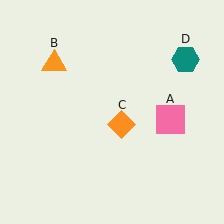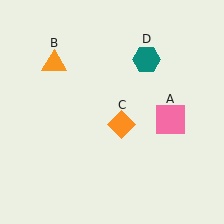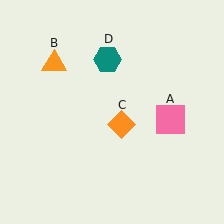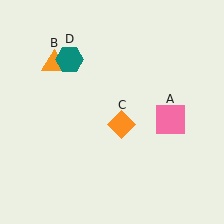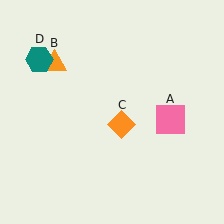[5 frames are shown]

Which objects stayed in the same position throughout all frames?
Pink square (object A) and orange triangle (object B) and orange diamond (object C) remained stationary.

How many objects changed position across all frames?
1 object changed position: teal hexagon (object D).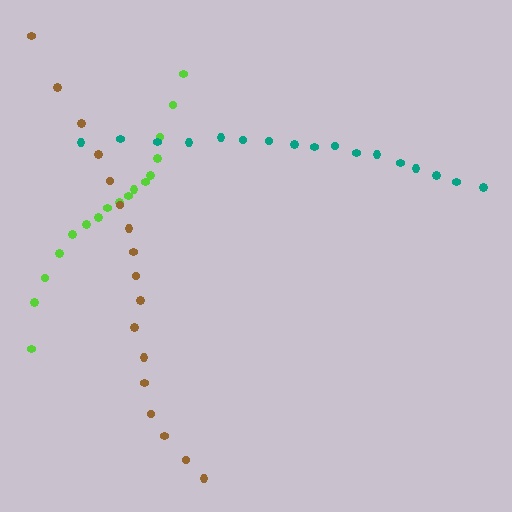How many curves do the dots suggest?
There are 3 distinct paths.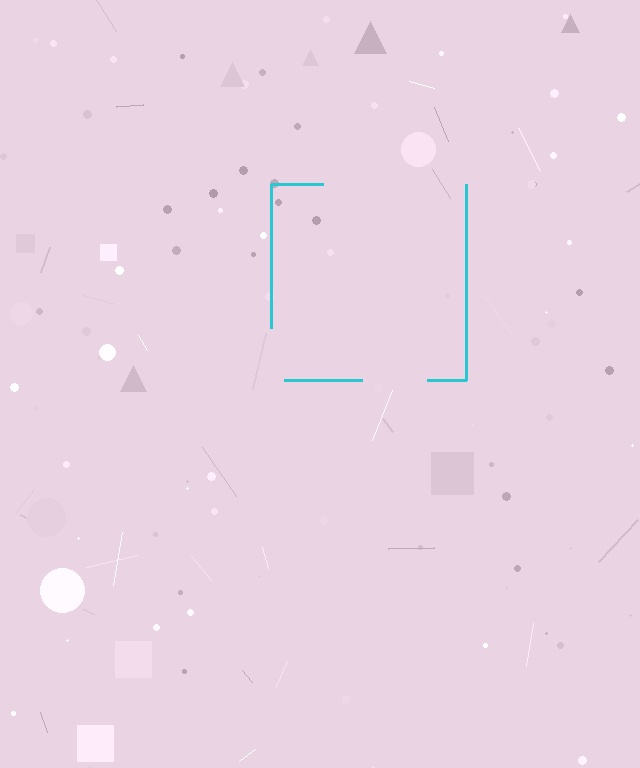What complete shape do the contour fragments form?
The contour fragments form a square.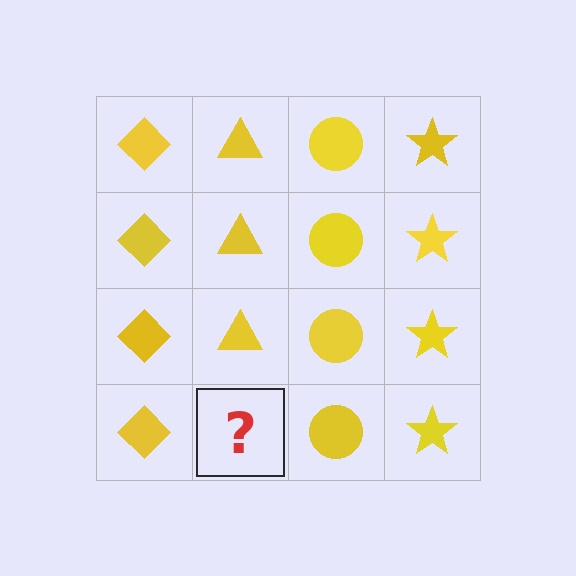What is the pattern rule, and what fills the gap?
The rule is that each column has a consistent shape. The gap should be filled with a yellow triangle.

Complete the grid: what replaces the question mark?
The question mark should be replaced with a yellow triangle.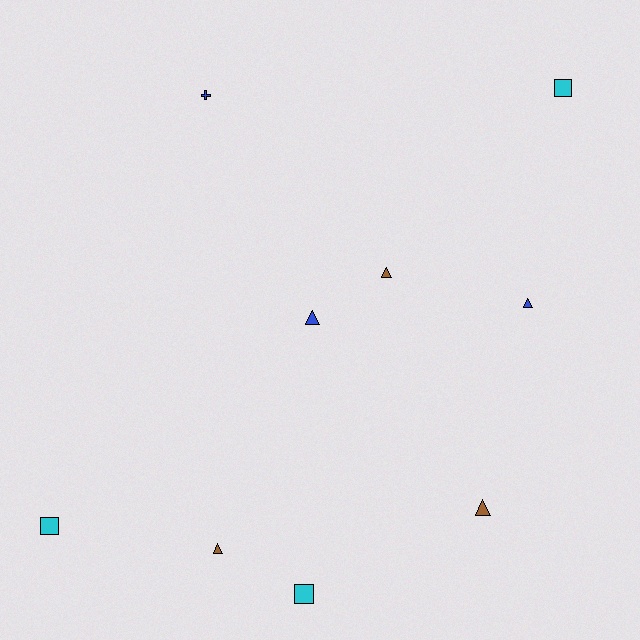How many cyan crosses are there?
There are no cyan crosses.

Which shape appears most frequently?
Triangle, with 5 objects.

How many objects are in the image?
There are 9 objects.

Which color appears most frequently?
Brown, with 3 objects.